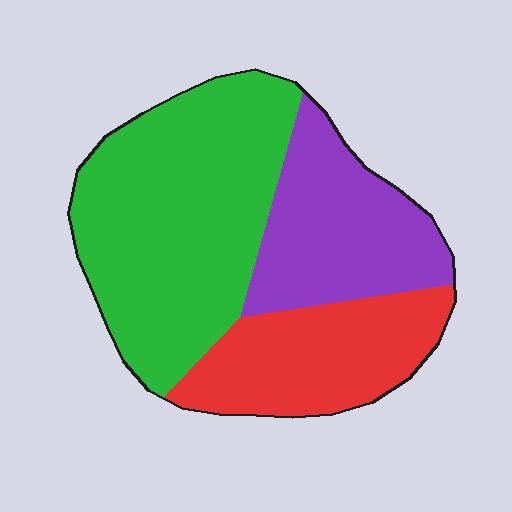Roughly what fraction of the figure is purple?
Purple takes up about one quarter (1/4) of the figure.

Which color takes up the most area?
Green, at roughly 50%.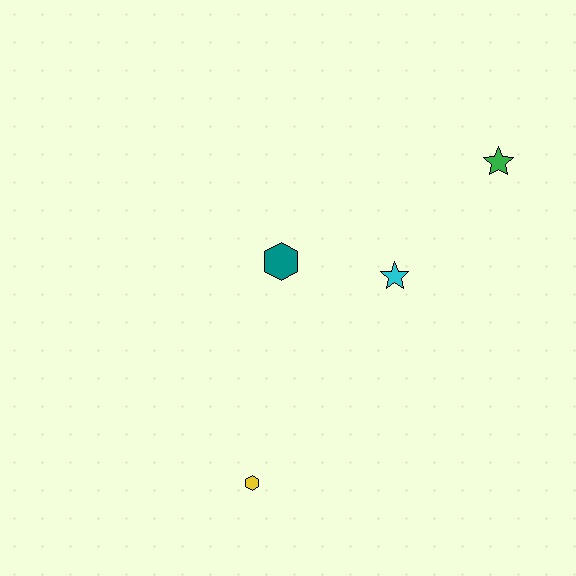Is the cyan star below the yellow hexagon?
No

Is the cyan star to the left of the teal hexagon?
No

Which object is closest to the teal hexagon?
The cyan star is closest to the teal hexagon.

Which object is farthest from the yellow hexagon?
The green star is farthest from the yellow hexagon.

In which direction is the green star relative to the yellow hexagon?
The green star is above the yellow hexagon.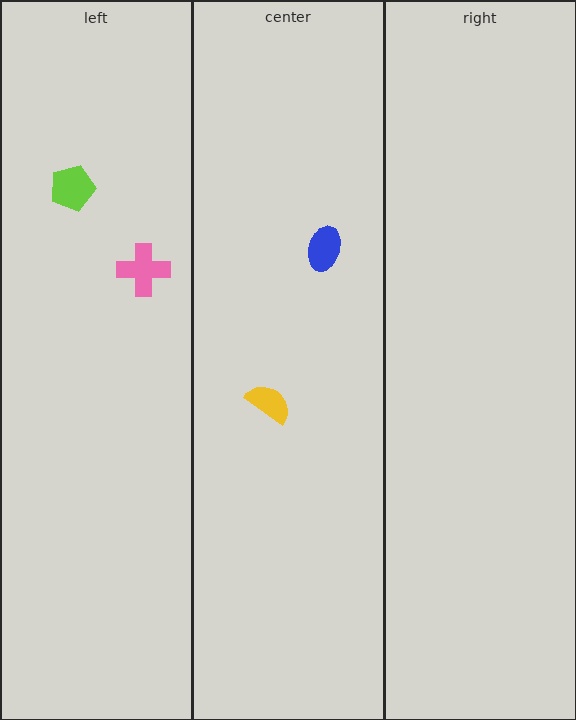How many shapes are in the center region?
2.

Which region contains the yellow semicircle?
The center region.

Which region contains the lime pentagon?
The left region.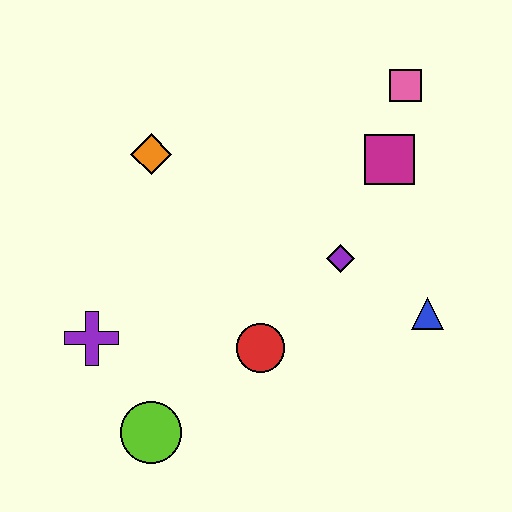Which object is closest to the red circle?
The purple diamond is closest to the red circle.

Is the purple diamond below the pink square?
Yes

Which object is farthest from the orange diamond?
The blue triangle is farthest from the orange diamond.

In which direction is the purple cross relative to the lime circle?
The purple cross is above the lime circle.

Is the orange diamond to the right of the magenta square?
No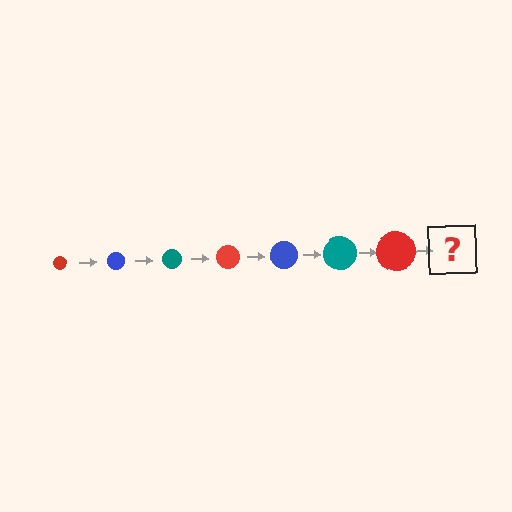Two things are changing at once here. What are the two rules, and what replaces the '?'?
The two rules are that the circle grows larger each step and the color cycles through red, blue, and teal. The '?' should be a blue circle, larger than the previous one.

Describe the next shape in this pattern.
It should be a blue circle, larger than the previous one.